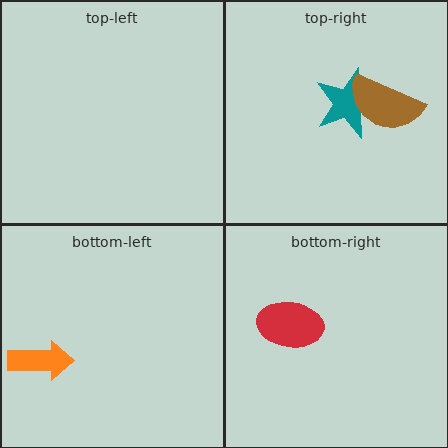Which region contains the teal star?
The top-right region.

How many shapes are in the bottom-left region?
1.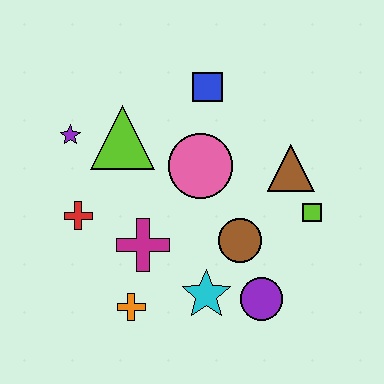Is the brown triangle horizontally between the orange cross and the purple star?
No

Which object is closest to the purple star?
The lime triangle is closest to the purple star.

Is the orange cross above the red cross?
No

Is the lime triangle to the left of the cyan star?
Yes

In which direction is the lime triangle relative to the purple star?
The lime triangle is to the right of the purple star.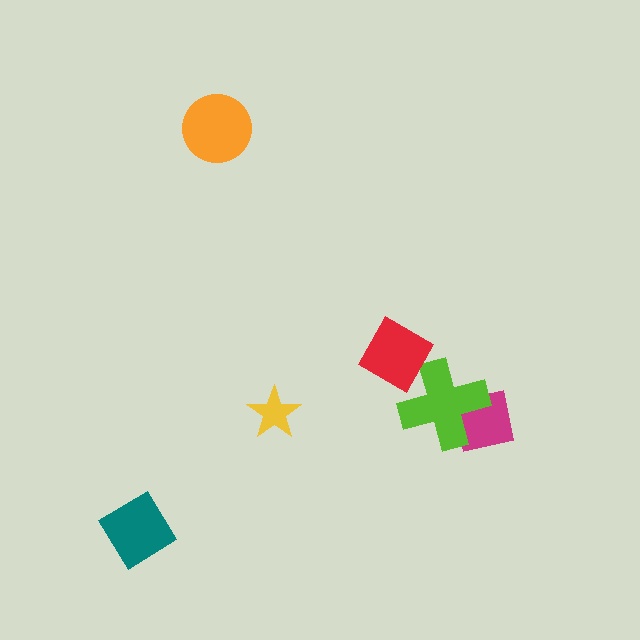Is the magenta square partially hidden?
Yes, it is partially covered by another shape.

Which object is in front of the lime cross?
The red diamond is in front of the lime cross.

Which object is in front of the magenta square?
The lime cross is in front of the magenta square.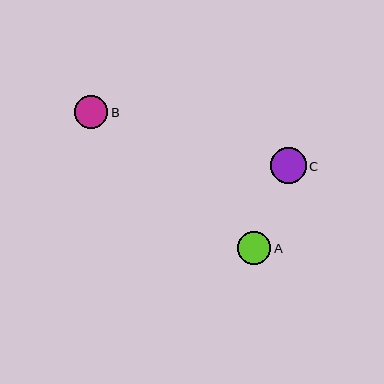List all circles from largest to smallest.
From largest to smallest: C, A, B.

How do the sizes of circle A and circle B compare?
Circle A and circle B are approximately the same size.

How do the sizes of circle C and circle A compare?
Circle C and circle A are approximately the same size.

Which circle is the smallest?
Circle B is the smallest with a size of approximately 34 pixels.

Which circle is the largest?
Circle C is the largest with a size of approximately 36 pixels.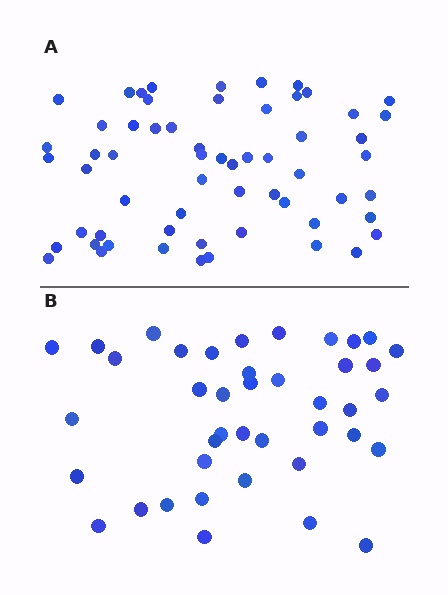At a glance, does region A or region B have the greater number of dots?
Region A (the top region) has more dots.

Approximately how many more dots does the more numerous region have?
Region A has approximately 20 more dots than region B.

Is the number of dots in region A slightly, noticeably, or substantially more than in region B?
Region A has substantially more. The ratio is roughly 1.5 to 1.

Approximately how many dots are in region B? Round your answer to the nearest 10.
About 40 dots. (The exact count is 41, which rounds to 40.)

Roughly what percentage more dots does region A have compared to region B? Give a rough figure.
About 45% more.